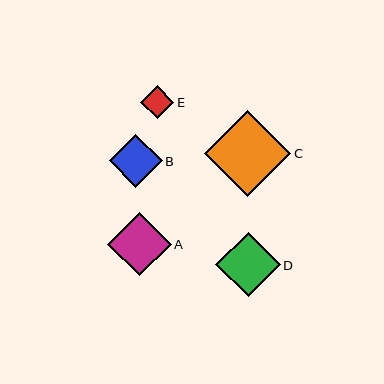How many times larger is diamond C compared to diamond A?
Diamond C is approximately 1.4 times the size of diamond A.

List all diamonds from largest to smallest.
From largest to smallest: C, D, A, B, E.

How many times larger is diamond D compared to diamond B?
Diamond D is approximately 1.2 times the size of diamond B.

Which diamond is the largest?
Diamond C is the largest with a size of approximately 86 pixels.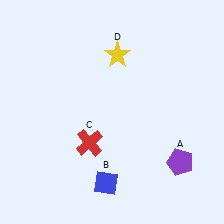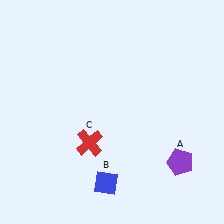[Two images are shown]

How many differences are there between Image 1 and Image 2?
There is 1 difference between the two images.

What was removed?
The yellow star (D) was removed in Image 2.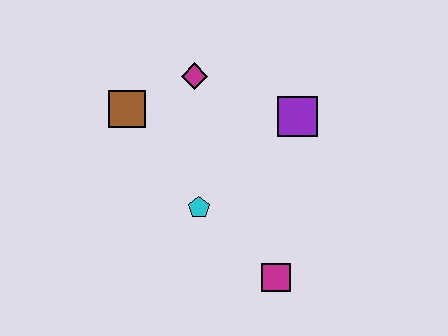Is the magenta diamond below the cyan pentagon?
No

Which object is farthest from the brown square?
The magenta square is farthest from the brown square.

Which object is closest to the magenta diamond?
The brown square is closest to the magenta diamond.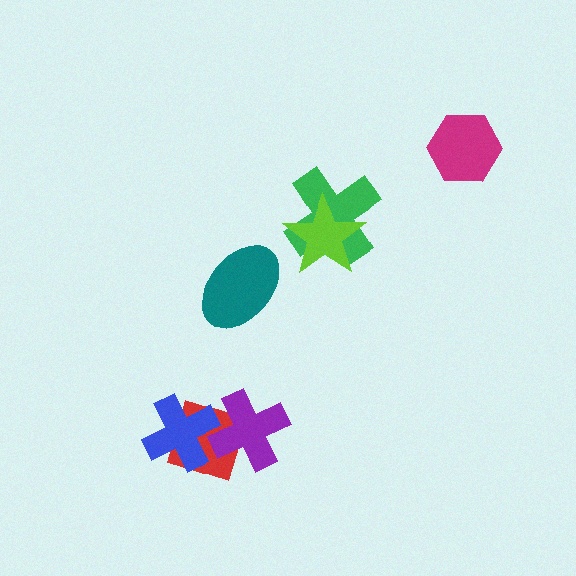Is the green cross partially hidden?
Yes, it is partially covered by another shape.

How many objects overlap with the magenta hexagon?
0 objects overlap with the magenta hexagon.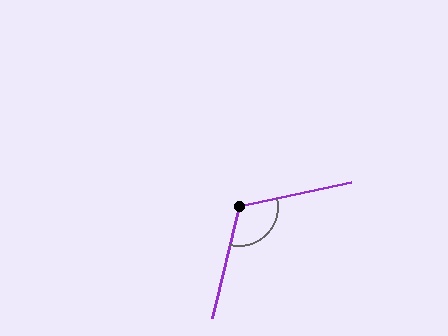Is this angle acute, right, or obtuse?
It is obtuse.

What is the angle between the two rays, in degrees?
Approximately 116 degrees.